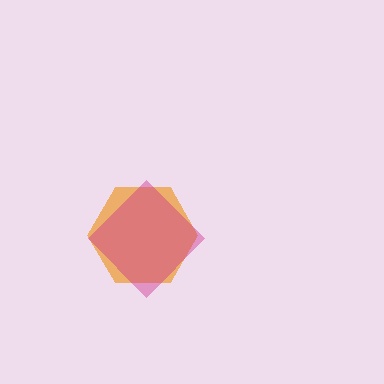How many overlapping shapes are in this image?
There are 2 overlapping shapes in the image.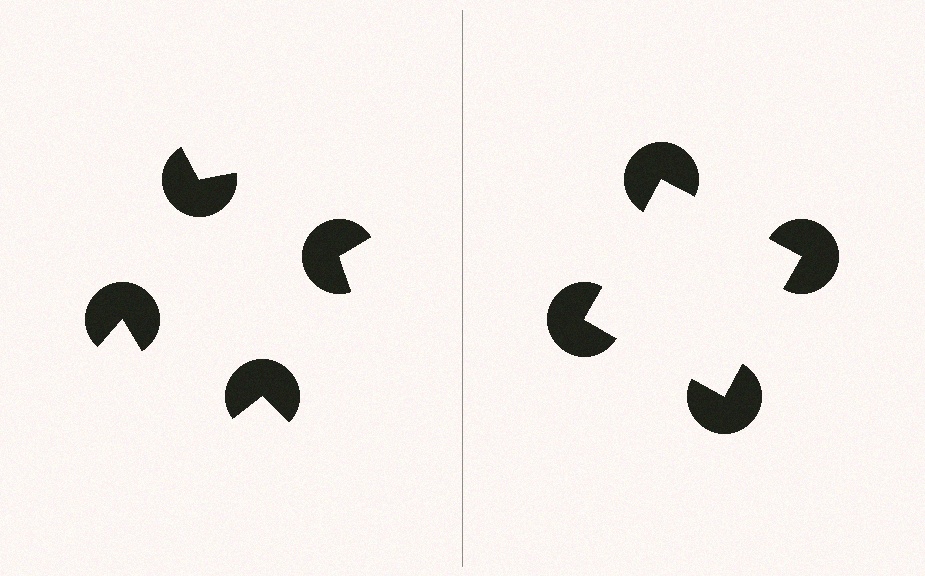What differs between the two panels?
The pac-man discs are positioned identically on both sides; only the wedge orientations differ. On the right they align to a square; on the left they are misaligned.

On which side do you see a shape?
An illusory square appears on the right side. On the left side the wedge cuts are rotated, so no coherent shape forms.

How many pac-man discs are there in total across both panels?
8 — 4 on each side.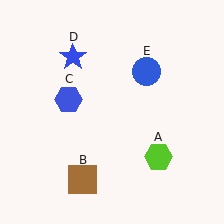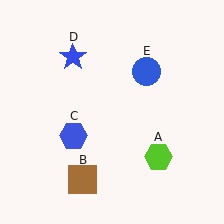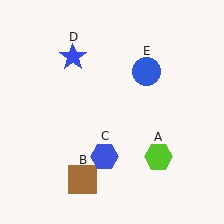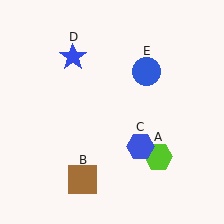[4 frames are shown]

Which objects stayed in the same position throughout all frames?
Lime hexagon (object A) and brown square (object B) and blue star (object D) and blue circle (object E) remained stationary.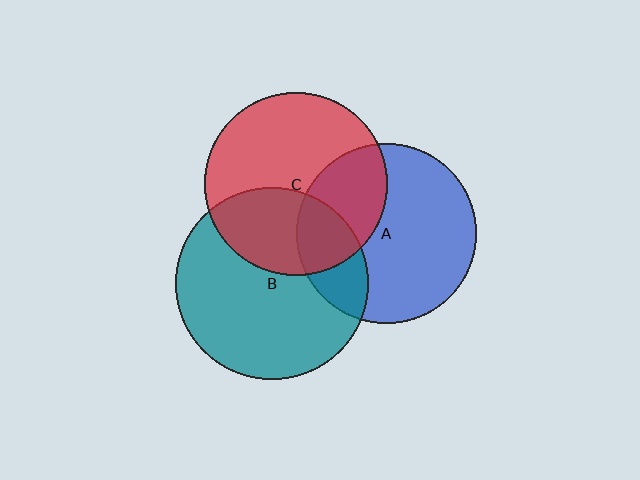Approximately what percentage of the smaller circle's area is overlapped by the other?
Approximately 35%.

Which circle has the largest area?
Circle B (teal).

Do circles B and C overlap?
Yes.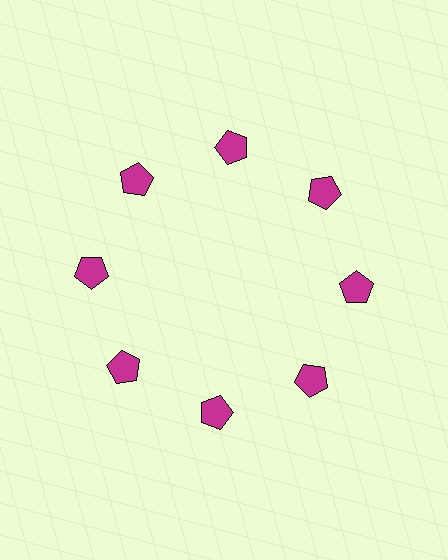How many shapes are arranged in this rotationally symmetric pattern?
There are 8 shapes, arranged in 8 groups of 1.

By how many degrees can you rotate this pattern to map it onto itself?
The pattern maps onto itself every 45 degrees of rotation.